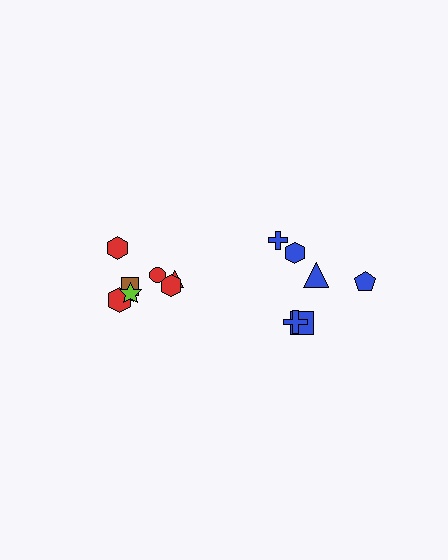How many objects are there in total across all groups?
There are 14 objects.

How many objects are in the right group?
There are 6 objects.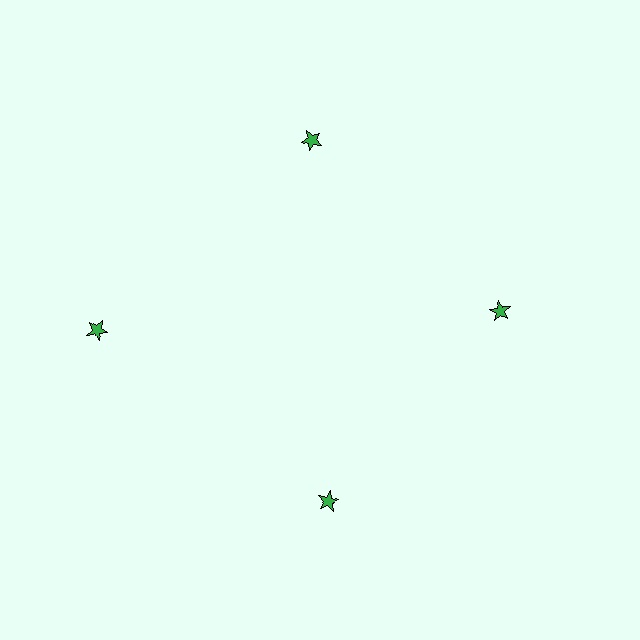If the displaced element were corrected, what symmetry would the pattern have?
It would have 4-fold rotational symmetry — the pattern would map onto itself every 90 degrees.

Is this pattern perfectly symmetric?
No. The 4 green stars are arranged in a ring, but one element near the 9 o'clock position is pushed outward from the center, breaking the 4-fold rotational symmetry.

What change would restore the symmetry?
The symmetry would be restored by moving it inward, back onto the ring so that all 4 stars sit at equal angles and equal distance from the center.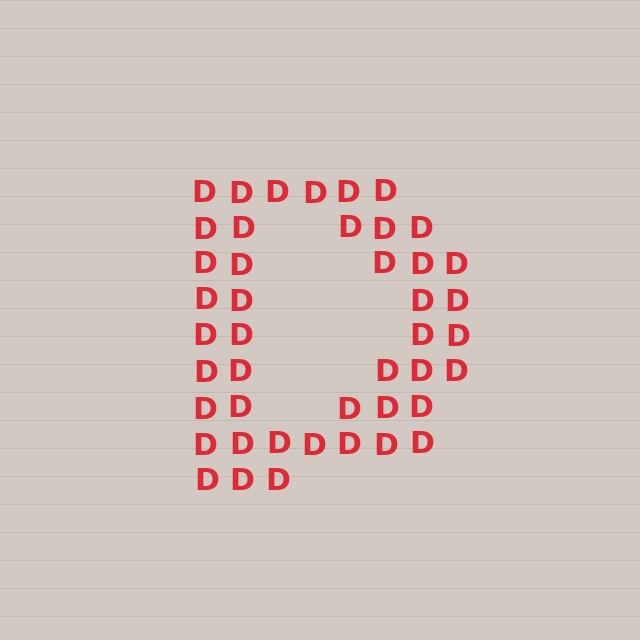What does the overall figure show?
The overall figure shows the letter D.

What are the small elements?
The small elements are letter D's.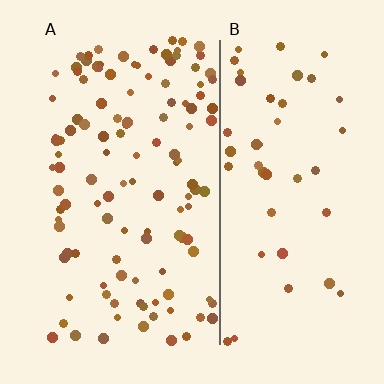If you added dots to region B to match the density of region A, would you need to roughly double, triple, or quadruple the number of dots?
Approximately double.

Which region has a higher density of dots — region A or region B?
A (the left).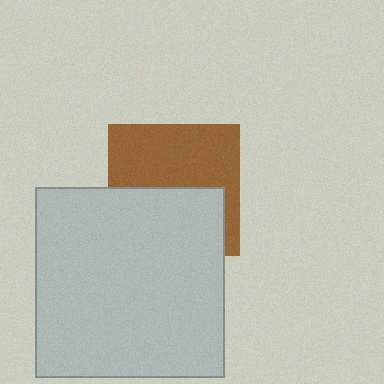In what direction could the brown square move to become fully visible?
The brown square could move up. That would shift it out from behind the light gray square entirely.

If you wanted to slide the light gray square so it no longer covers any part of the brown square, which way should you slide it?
Slide it down — that is the most direct way to separate the two shapes.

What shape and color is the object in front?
The object in front is a light gray square.